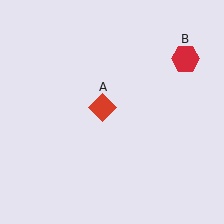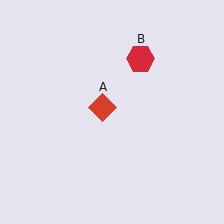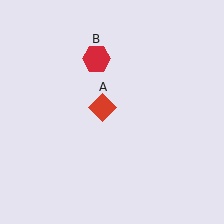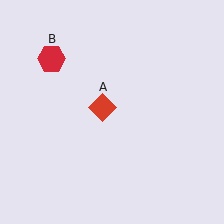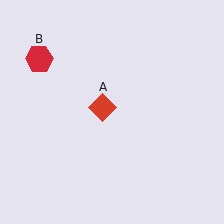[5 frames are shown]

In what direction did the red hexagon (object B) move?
The red hexagon (object B) moved left.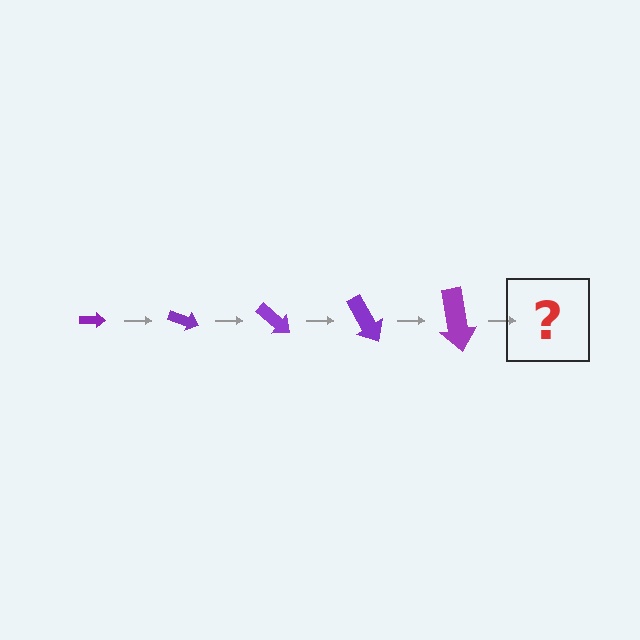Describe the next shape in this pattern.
It should be an arrow, larger than the previous one and rotated 100 degrees from the start.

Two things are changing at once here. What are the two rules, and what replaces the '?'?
The two rules are that the arrow grows larger each step and it rotates 20 degrees each step. The '?' should be an arrow, larger than the previous one and rotated 100 degrees from the start.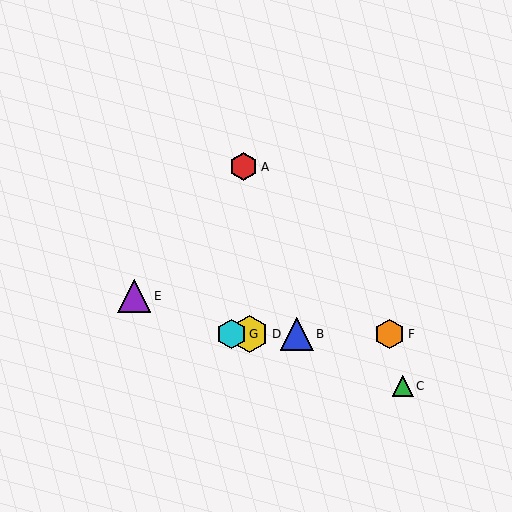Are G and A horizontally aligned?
No, G is at y≈334 and A is at y≈167.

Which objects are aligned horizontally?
Objects B, D, F, G are aligned horizontally.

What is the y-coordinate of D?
Object D is at y≈334.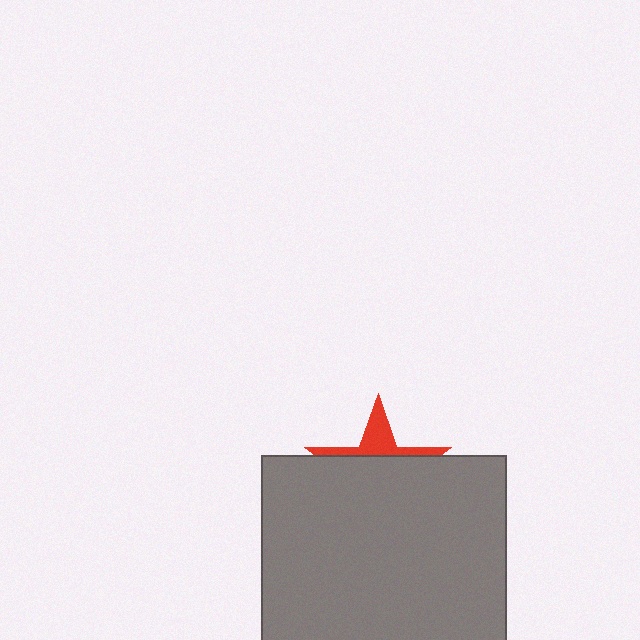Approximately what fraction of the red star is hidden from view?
Roughly 70% of the red star is hidden behind the gray square.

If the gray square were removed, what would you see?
You would see the complete red star.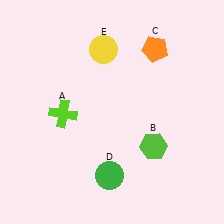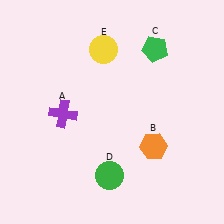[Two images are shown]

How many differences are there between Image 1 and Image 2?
There are 3 differences between the two images.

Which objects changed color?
A changed from lime to purple. B changed from lime to orange. C changed from orange to green.